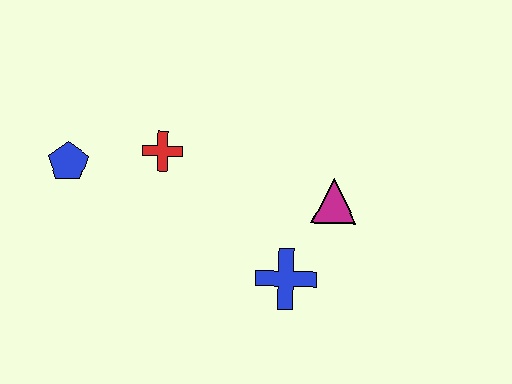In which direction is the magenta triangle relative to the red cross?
The magenta triangle is to the right of the red cross.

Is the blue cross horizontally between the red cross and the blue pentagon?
No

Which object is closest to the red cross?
The blue pentagon is closest to the red cross.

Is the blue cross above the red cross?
No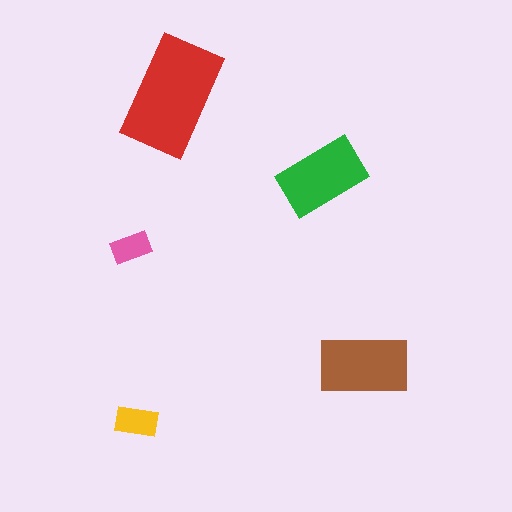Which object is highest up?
The red rectangle is topmost.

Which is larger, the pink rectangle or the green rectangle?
The green one.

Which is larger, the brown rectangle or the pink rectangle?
The brown one.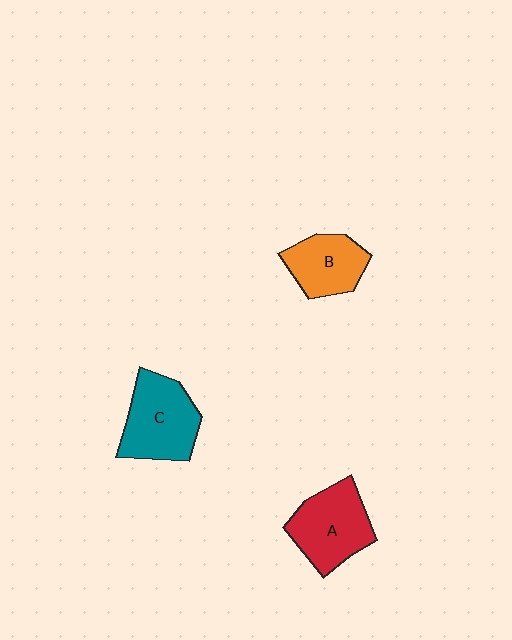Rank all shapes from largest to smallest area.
From largest to smallest: C (teal), A (red), B (orange).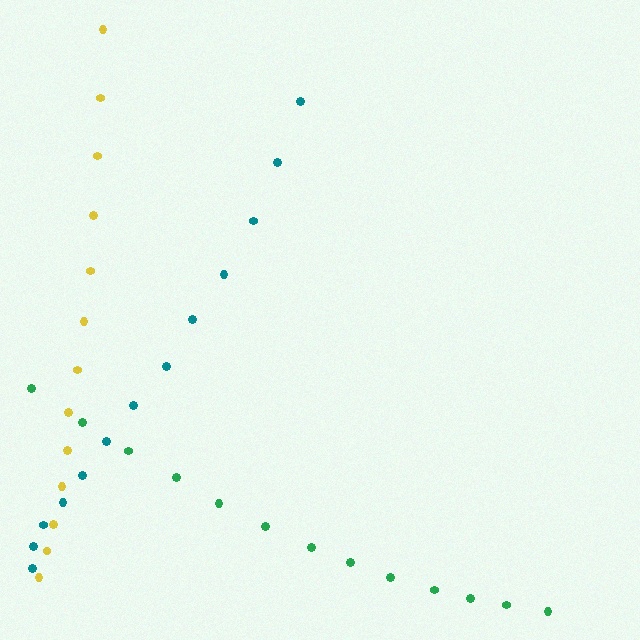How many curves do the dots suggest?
There are 3 distinct paths.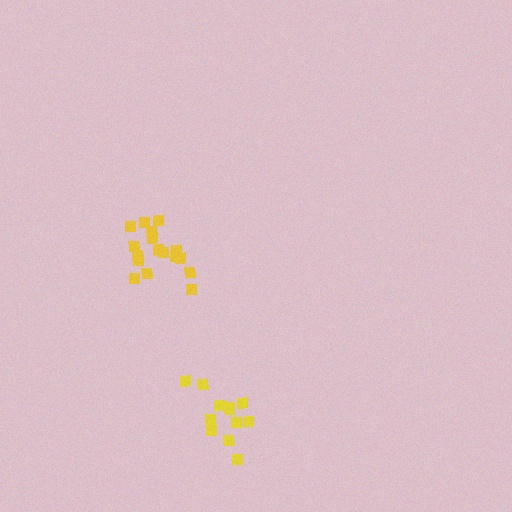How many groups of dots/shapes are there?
There are 2 groups.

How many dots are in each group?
Group 1: 17 dots, Group 2: 13 dots (30 total).